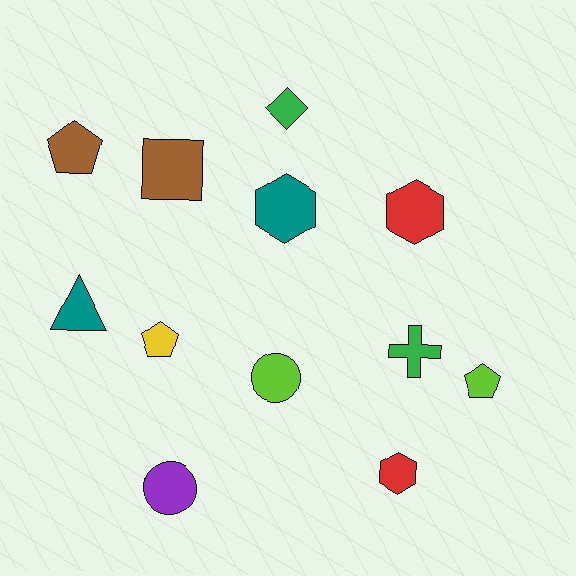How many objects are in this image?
There are 12 objects.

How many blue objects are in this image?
There are no blue objects.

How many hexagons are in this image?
There are 3 hexagons.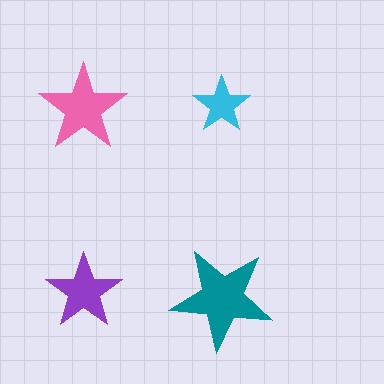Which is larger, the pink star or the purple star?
The pink one.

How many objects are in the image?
There are 4 objects in the image.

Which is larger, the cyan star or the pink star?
The pink one.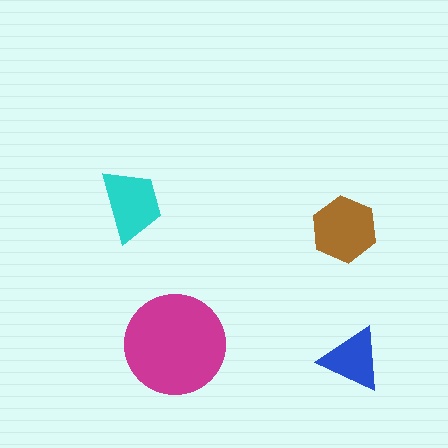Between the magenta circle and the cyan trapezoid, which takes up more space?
The magenta circle.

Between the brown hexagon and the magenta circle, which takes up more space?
The magenta circle.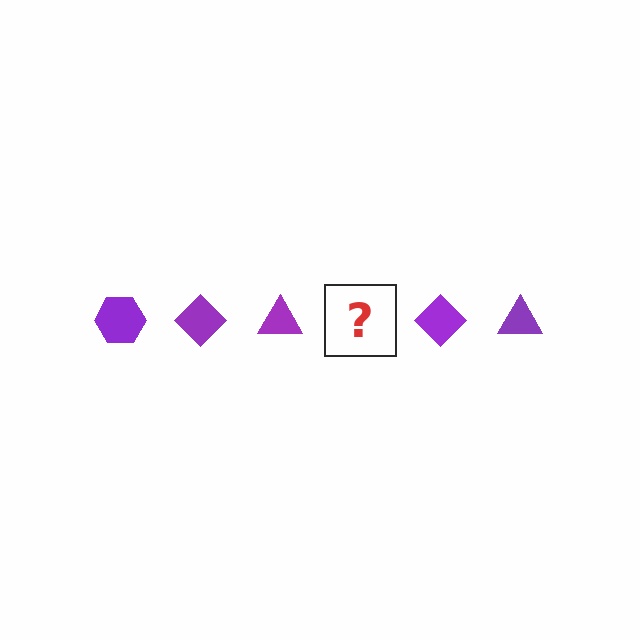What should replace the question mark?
The question mark should be replaced with a purple hexagon.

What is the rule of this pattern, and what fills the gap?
The rule is that the pattern cycles through hexagon, diamond, triangle shapes in purple. The gap should be filled with a purple hexagon.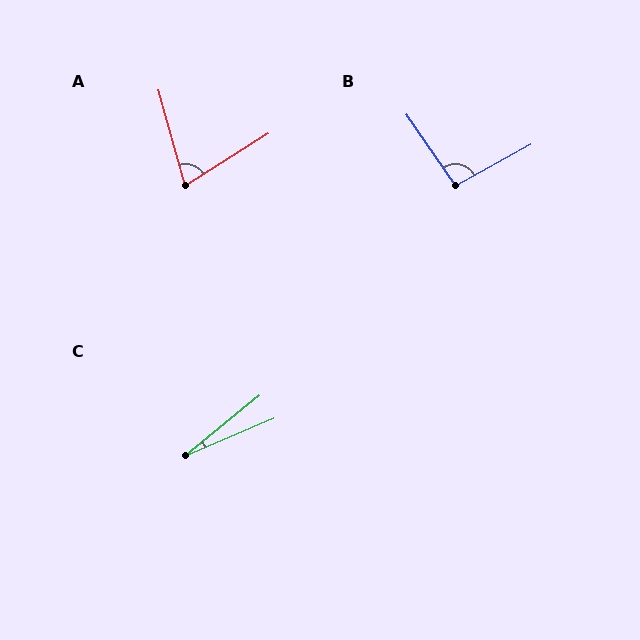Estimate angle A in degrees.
Approximately 73 degrees.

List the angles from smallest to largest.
C (16°), A (73°), B (96°).